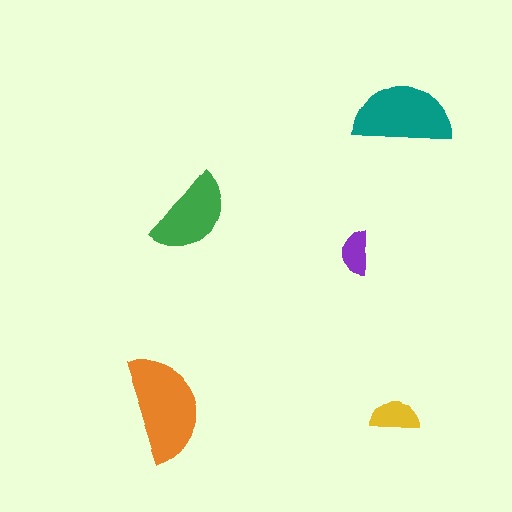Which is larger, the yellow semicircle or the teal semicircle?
The teal one.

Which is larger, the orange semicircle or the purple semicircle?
The orange one.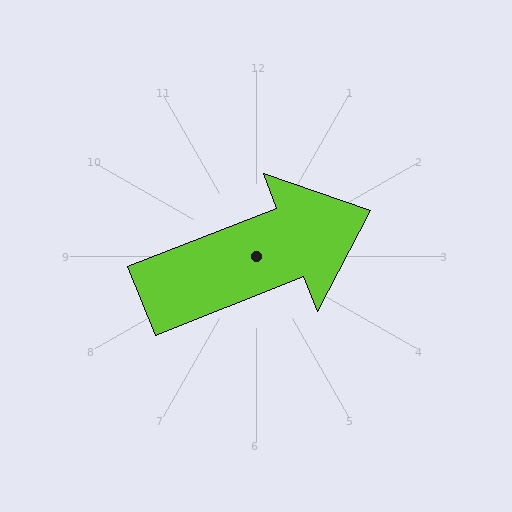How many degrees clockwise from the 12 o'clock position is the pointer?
Approximately 68 degrees.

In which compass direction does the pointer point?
East.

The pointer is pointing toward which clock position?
Roughly 2 o'clock.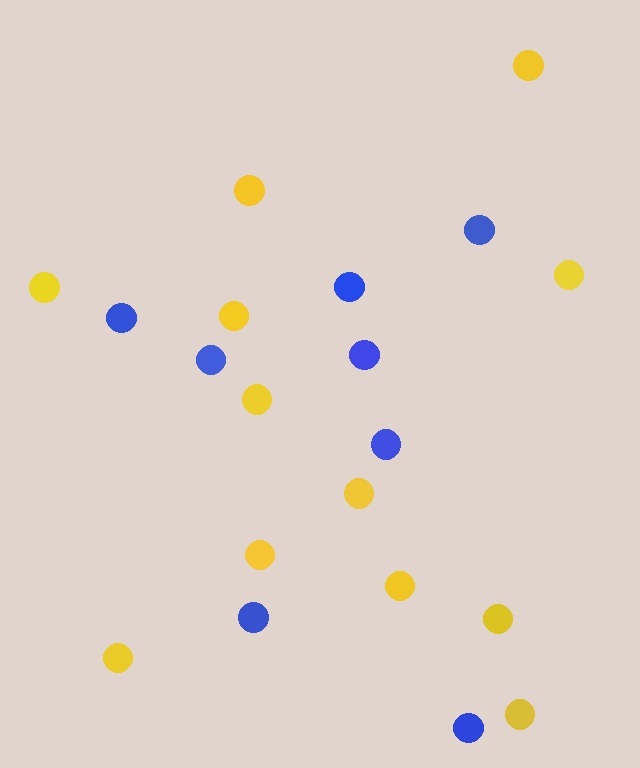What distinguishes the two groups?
There are 2 groups: one group of blue circles (8) and one group of yellow circles (12).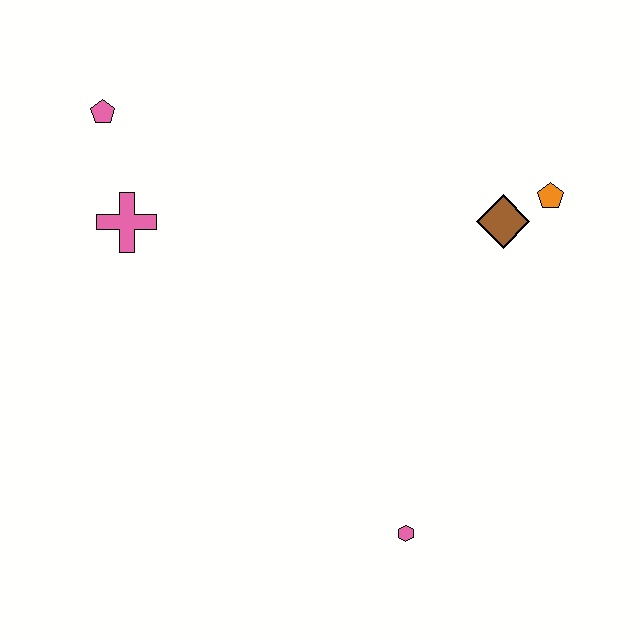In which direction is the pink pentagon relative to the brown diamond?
The pink pentagon is to the left of the brown diamond.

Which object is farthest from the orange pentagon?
The pink pentagon is farthest from the orange pentagon.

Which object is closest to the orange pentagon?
The brown diamond is closest to the orange pentagon.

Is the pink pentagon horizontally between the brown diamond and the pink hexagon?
No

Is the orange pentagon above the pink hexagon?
Yes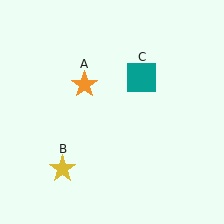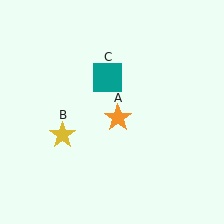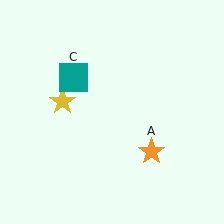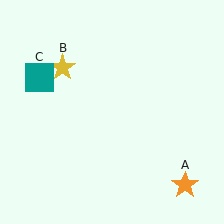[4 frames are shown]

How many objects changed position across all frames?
3 objects changed position: orange star (object A), yellow star (object B), teal square (object C).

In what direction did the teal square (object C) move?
The teal square (object C) moved left.